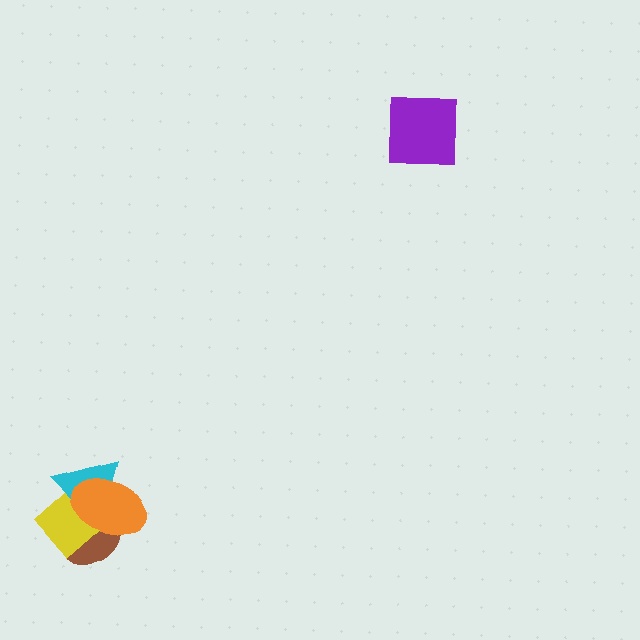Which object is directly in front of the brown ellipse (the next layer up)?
The yellow diamond is directly in front of the brown ellipse.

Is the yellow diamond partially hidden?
Yes, it is partially covered by another shape.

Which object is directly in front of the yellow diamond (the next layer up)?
The cyan triangle is directly in front of the yellow diamond.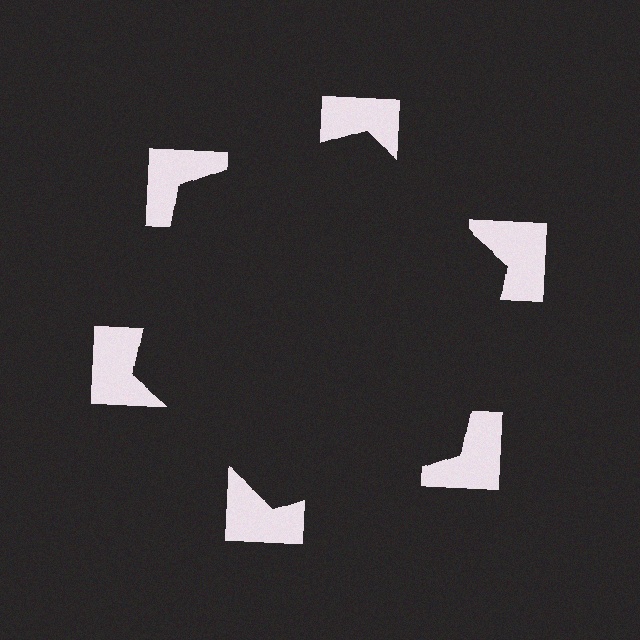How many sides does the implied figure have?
6 sides.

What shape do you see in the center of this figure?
An illusory hexagon — its edges are inferred from the aligned wedge cuts in the notched squares, not physically drawn.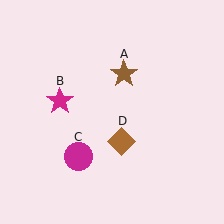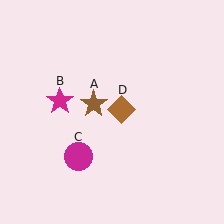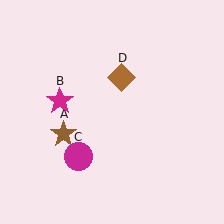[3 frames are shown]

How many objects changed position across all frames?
2 objects changed position: brown star (object A), brown diamond (object D).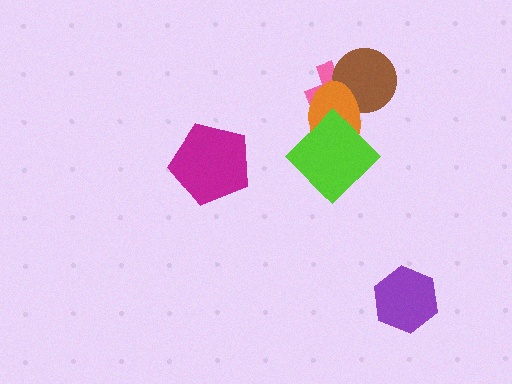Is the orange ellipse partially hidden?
Yes, it is partially covered by another shape.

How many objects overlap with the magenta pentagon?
0 objects overlap with the magenta pentagon.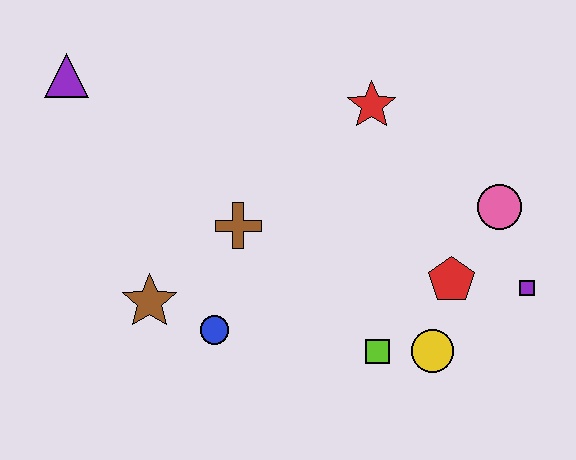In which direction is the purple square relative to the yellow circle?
The purple square is to the right of the yellow circle.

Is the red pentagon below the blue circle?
No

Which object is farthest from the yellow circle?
The purple triangle is farthest from the yellow circle.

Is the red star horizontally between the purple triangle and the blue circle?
No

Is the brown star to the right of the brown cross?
No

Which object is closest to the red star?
The pink circle is closest to the red star.